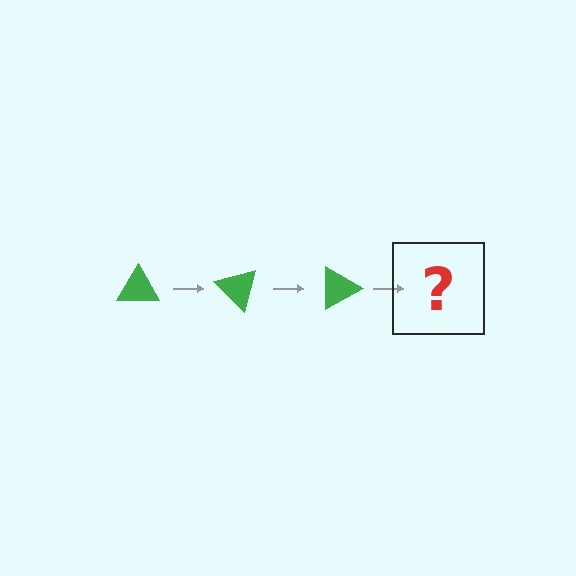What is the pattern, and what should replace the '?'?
The pattern is that the triangle rotates 45 degrees each step. The '?' should be a green triangle rotated 135 degrees.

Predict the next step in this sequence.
The next step is a green triangle rotated 135 degrees.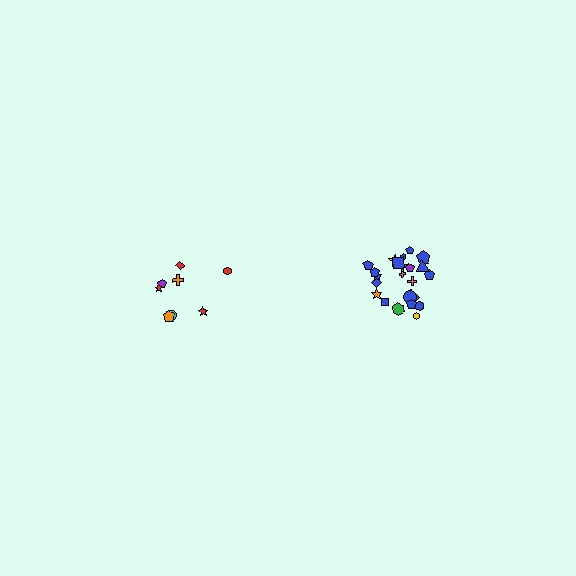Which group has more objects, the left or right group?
The right group.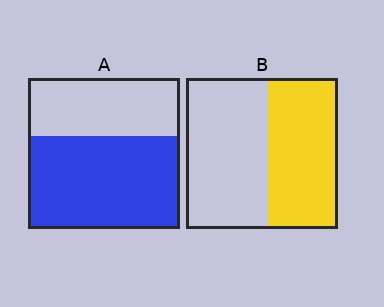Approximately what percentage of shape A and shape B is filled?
A is approximately 60% and B is approximately 45%.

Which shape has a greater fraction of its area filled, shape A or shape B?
Shape A.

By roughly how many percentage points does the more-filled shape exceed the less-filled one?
By roughly 15 percentage points (A over B).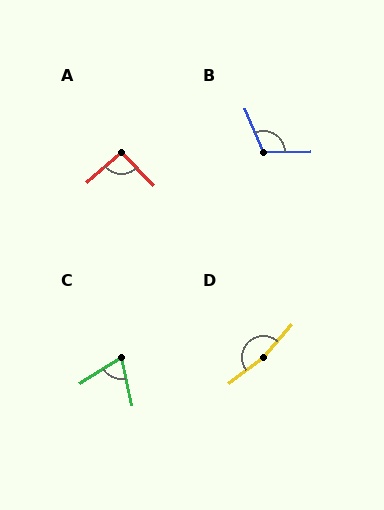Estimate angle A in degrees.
Approximately 94 degrees.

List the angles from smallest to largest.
C (70°), A (94°), B (112°), D (167°).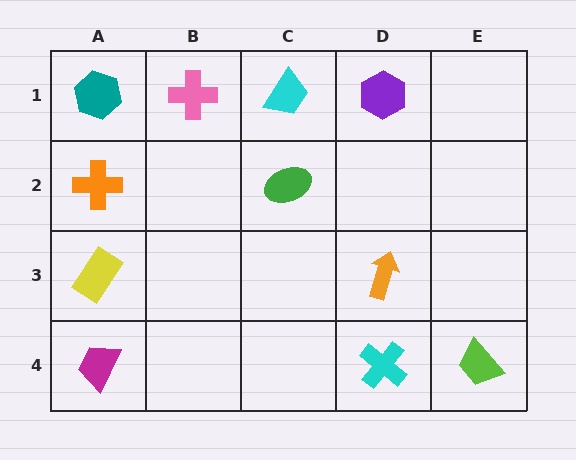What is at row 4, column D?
A cyan cross.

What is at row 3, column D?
An orange arrow.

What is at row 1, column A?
A teal hexagon.